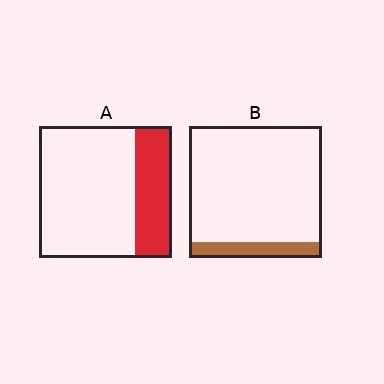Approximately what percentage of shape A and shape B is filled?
A is approximately 30% and B is approximately 10%.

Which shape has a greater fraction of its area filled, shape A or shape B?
Shape A.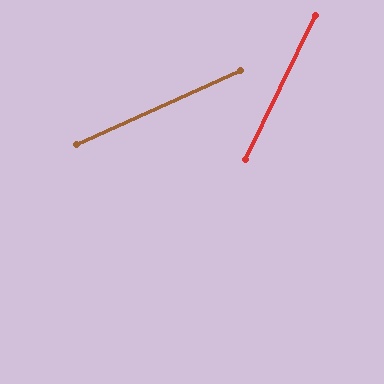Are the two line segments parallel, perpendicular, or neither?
Neither parallel nor perpendicular — they differ by about 40°.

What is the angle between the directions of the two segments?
Approximately 40 degrees.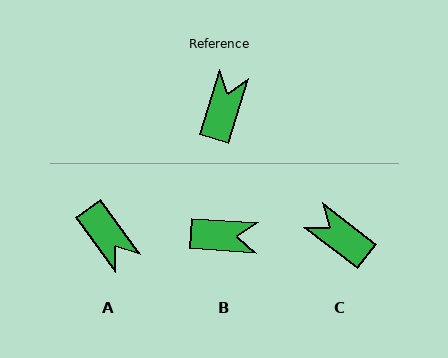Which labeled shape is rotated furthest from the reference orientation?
A, about 127 degrees away.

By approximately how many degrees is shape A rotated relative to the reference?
Approximately 127 degrees clockwise.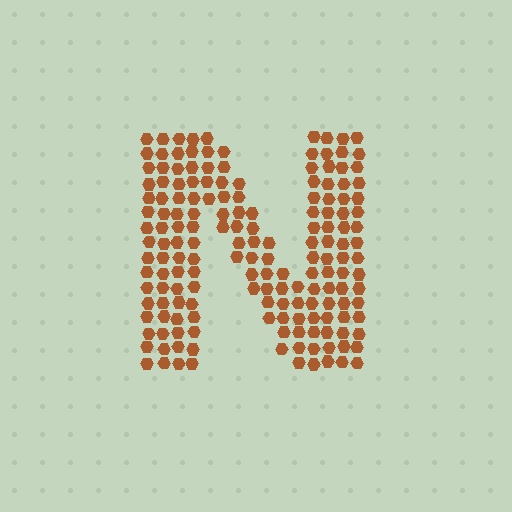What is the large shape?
The large shape is the letter N.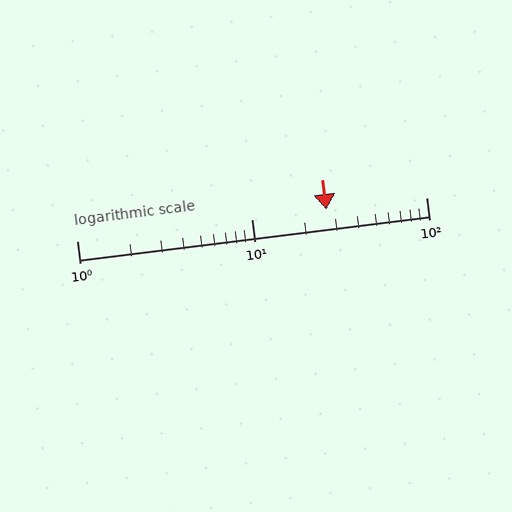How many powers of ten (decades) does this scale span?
The scale spans 2 decades, from 1 to 100.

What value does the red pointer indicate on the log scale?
The pointer indicates approximately 27.